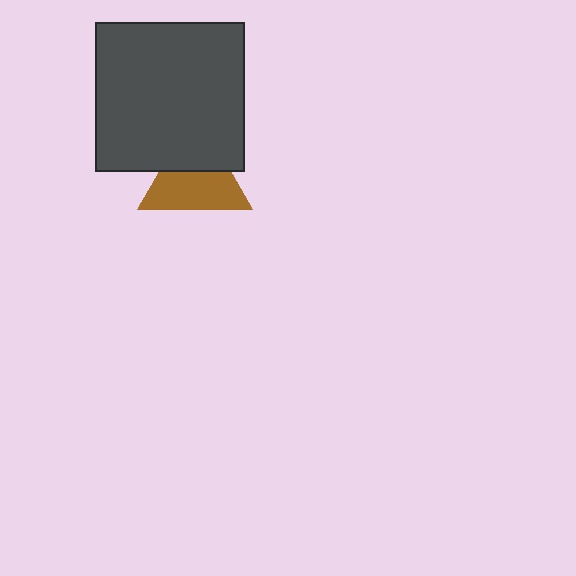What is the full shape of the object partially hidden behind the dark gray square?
The partially hidden object is a brown triangle.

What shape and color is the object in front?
The object in front is a dark gray square.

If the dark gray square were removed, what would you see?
You would see the complete brown triangle.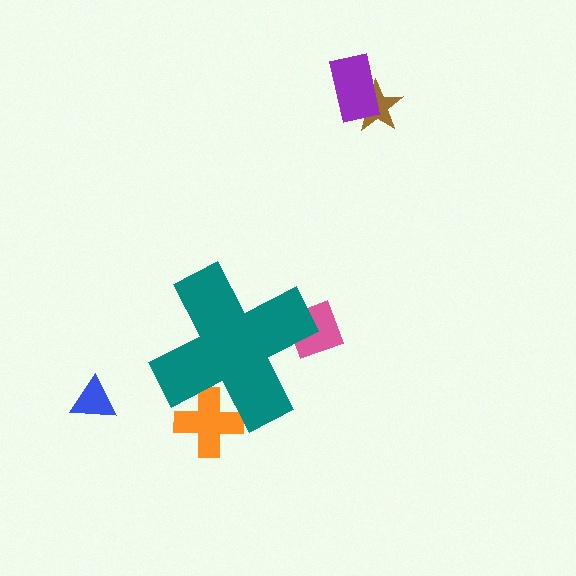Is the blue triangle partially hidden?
No, the blue triangle is fully visible.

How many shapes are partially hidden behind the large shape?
2 shapes are partially hidden.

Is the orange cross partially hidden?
Yes, the orange cross is partially hidden behind the teal cross.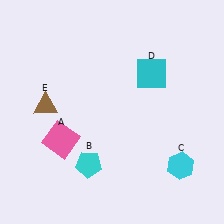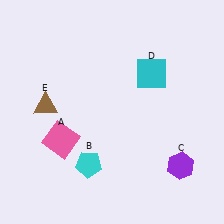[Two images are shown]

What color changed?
The hexagon (C) changed from cyan in Image 1 to purple in Image 2.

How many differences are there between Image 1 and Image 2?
There is 1 difference between the two images.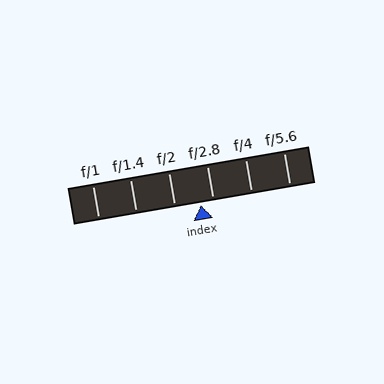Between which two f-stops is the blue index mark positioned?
The index mark is between f/2 and f/2.8.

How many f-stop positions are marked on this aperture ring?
There are 6 f-stop positions marked.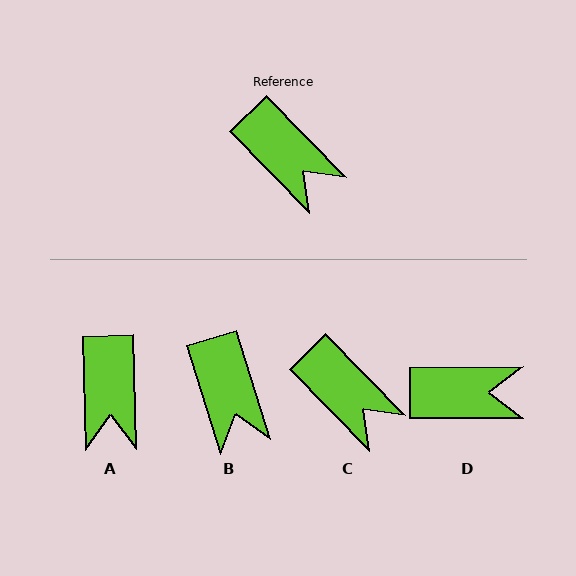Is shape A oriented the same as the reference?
No, it is off by about 43 degrees.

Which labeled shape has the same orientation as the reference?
C.